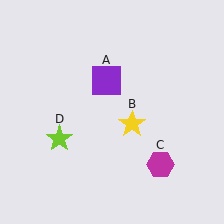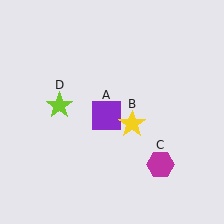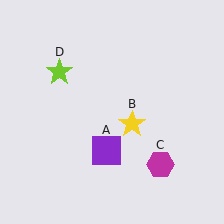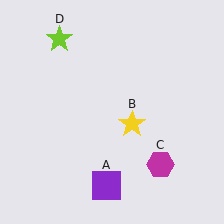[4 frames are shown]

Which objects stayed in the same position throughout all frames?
Yellow star (object B) and magenta hexagon (object C) remained stationary.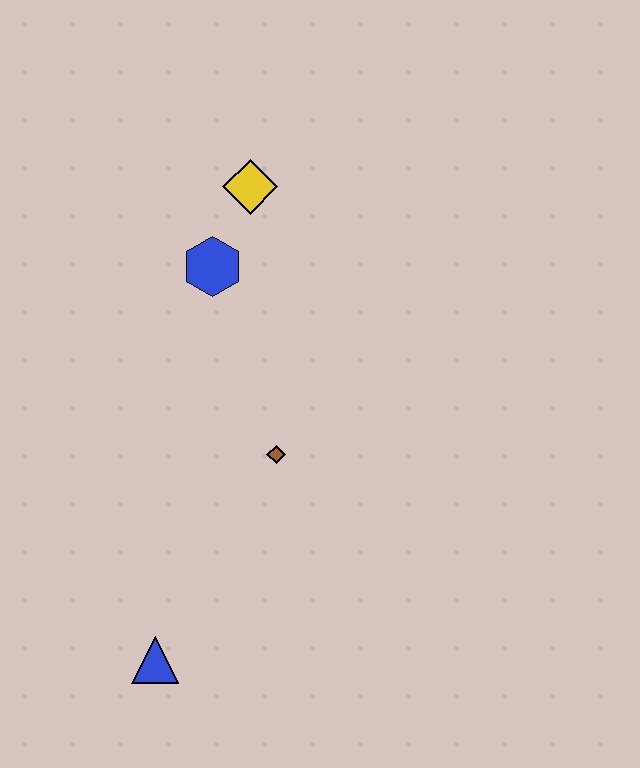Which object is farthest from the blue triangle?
The yellow diamond is farthest from the blue triangle.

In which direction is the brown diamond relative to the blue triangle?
The brown diamond is above the blue triangle.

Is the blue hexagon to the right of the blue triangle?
Yes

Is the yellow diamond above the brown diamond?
Yes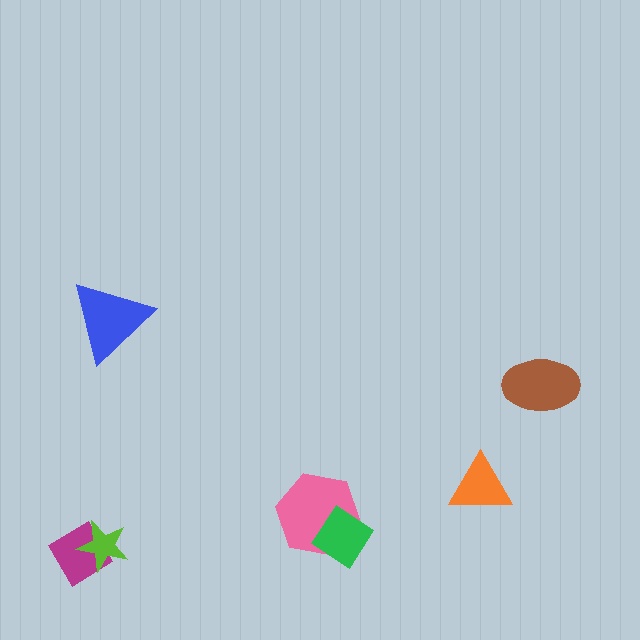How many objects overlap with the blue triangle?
0 objects overlap with the blue triangle.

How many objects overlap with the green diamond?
1 object overlaps with the green diamond.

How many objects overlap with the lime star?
1 object overlaps with the lime star.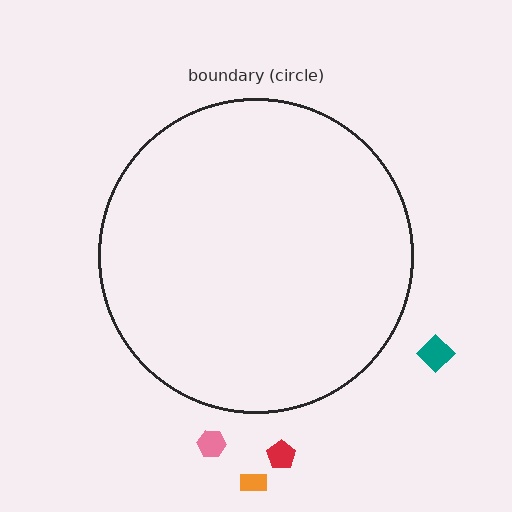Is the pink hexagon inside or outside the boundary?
Outside.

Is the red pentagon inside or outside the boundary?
Outside.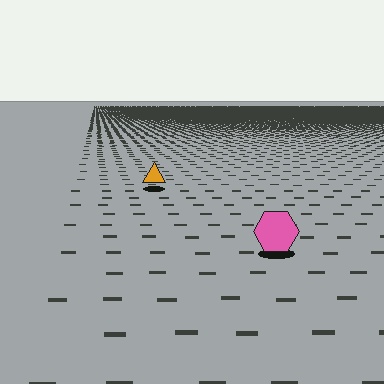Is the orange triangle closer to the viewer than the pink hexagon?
No. The pink hexagon is closer — you can tell from the texture gradient: the ground texture is coarser near it.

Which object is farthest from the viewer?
The orange triangle is farthest from the viewer. It appears smaller and the ground texture around it is denser.